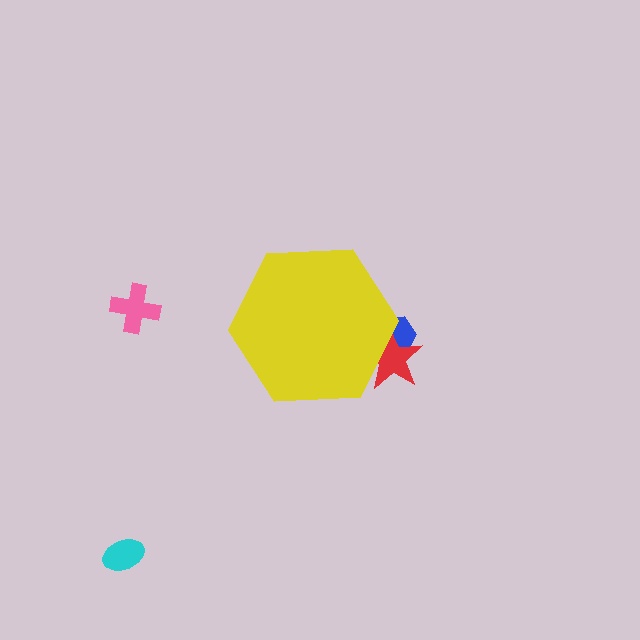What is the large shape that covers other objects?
A yellow hexagon.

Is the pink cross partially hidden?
No, the pink cross is fully visible.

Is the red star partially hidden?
Yes, the red star is partially hidden behind the yellow hexagon.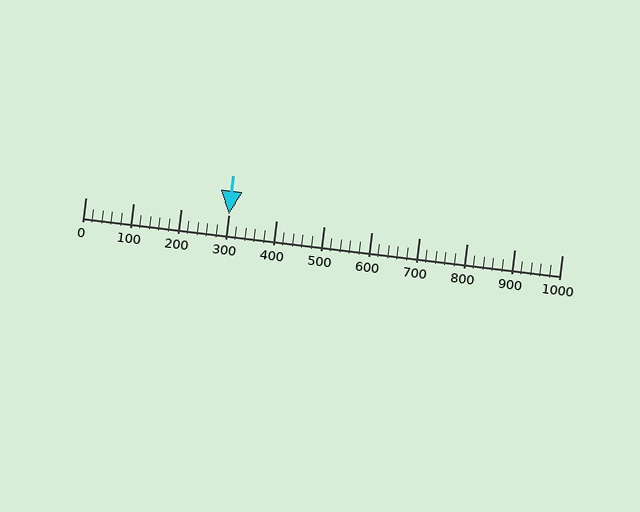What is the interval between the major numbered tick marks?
The major tick marks are spaced 100 units apart.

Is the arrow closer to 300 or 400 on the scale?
The arrow is closer to 300.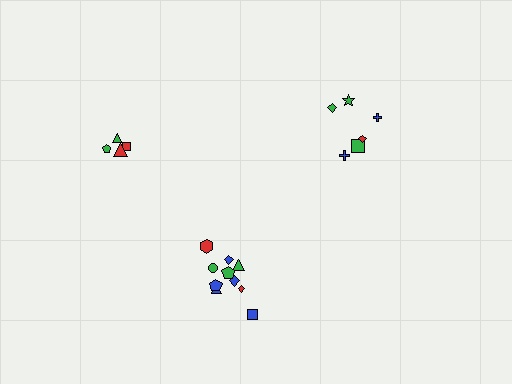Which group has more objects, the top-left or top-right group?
The top-right group.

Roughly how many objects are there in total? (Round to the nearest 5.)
Roughly 20 objects in total.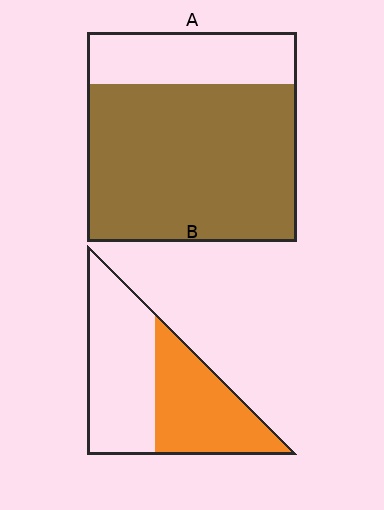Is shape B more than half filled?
No.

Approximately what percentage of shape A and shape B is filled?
A is approximately 75% and B is approximately 45%.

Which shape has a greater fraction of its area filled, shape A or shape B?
Shape A.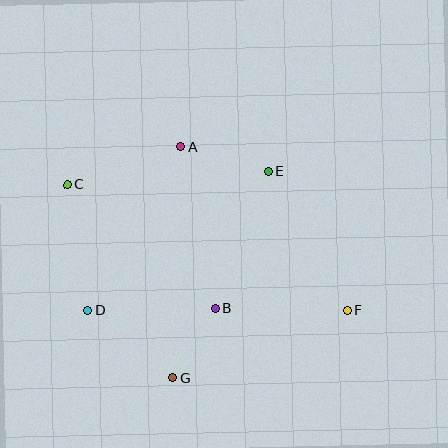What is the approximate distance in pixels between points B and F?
The distance between B and F is approximately 132 pixels.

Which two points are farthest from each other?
Points C and F are farthest from each other.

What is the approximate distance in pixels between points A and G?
The distance between A and G is approximately 231 pixels.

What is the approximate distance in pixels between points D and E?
The distance between D and E is approximately 228 pixels.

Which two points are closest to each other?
Points B and G are closest to each other.